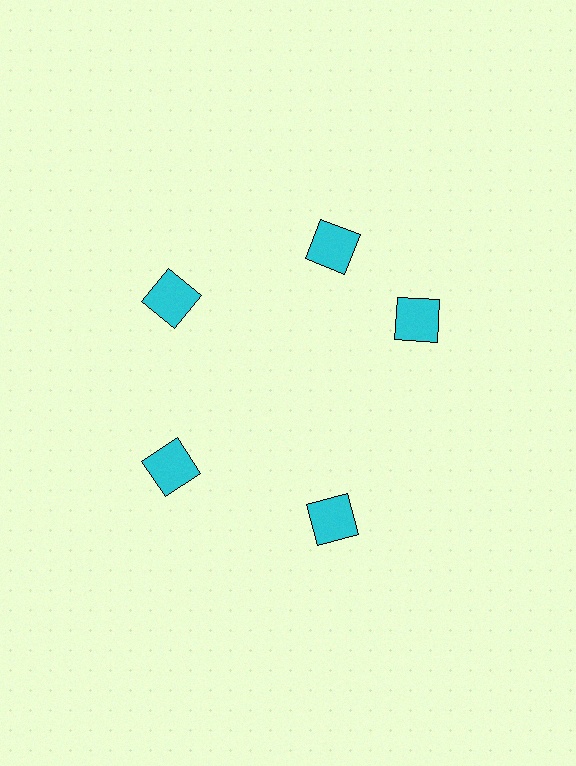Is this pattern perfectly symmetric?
No. The 5 cyan squares are arranged in a ring, but one element near the 3 o'clock position is rotated out of alignment along the ring, breaking the 5-fold rotational symmetry.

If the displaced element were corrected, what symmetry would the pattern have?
It would have 5-fold rotational symmetry — the pattern would map onto itself every 72 degrees.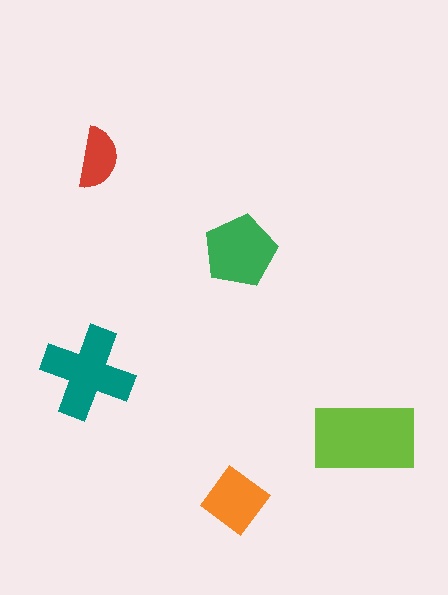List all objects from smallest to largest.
The red semicircle, the orange diamond, the green pentagon, the teal cross, the lime rectangle.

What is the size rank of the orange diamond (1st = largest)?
4th.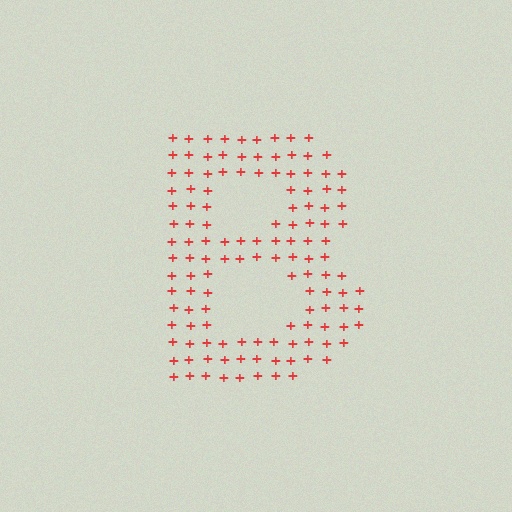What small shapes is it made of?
It is made of small plus signs.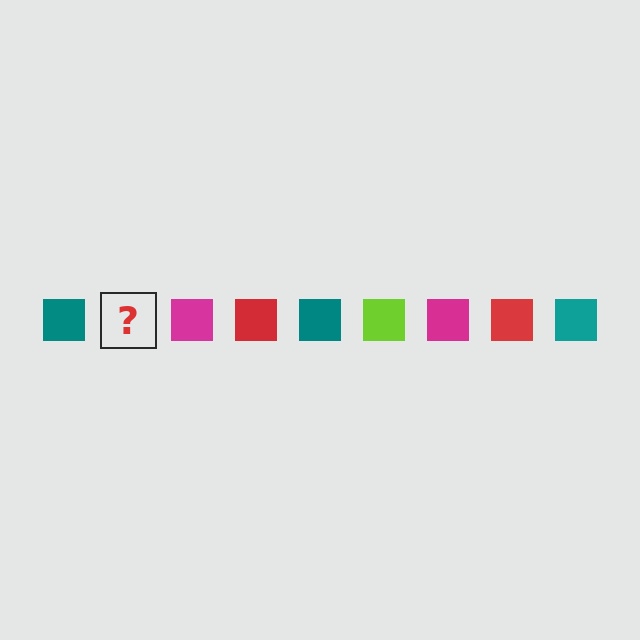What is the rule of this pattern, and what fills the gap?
The rule is that the pattern cycles through teal, lime, magenta, red squares. The gap should be filled with a lime square.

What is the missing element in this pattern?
The missing element is a lime square.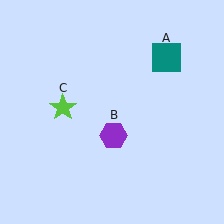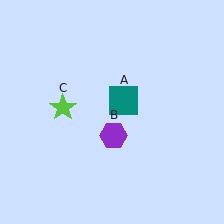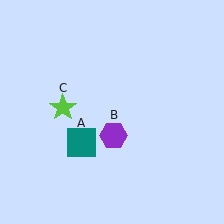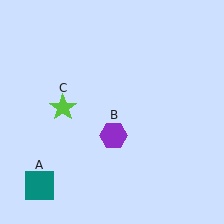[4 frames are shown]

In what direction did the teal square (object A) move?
The teal square (object A) moved down and to the left.